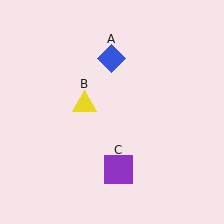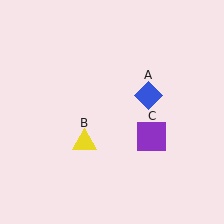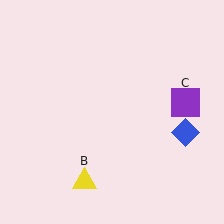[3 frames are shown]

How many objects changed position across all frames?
3 objects changed position: blue diamond (object A), yellow triangle (object B), purple square (object C).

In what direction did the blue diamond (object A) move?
The blue diamond (object A) moved down and to the right.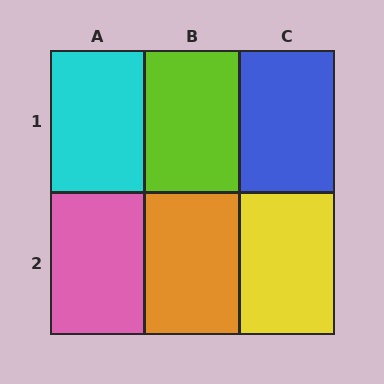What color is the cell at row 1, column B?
Lime.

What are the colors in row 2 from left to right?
Pink, orange, yellow.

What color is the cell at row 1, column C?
Blue.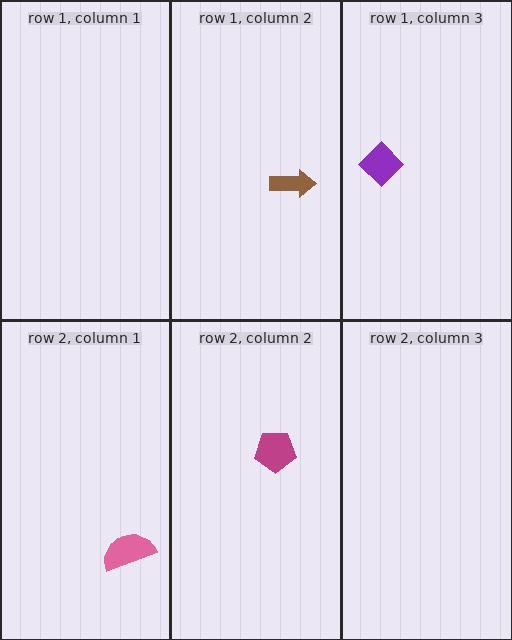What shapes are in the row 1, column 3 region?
The purple diamond.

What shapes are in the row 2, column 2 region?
The magenta pentagon.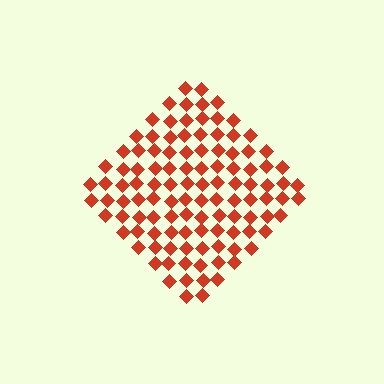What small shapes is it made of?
It is made of small diamonds.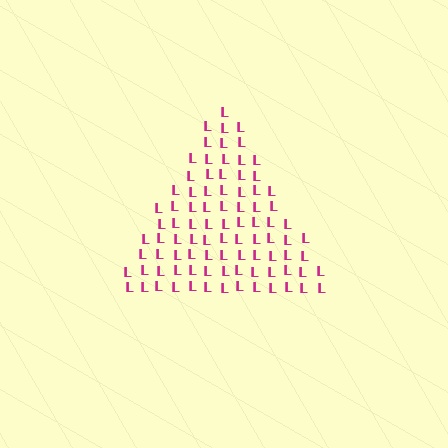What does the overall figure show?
The overall figure shows a triangle.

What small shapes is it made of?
It is made of small letter L's.